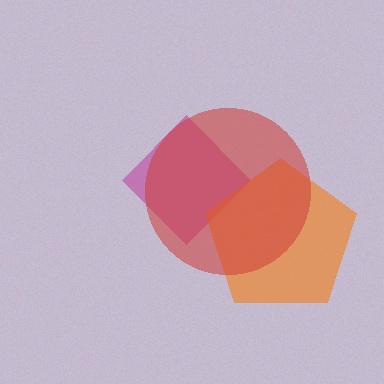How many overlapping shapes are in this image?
There are 3 overlapping shapes in the image.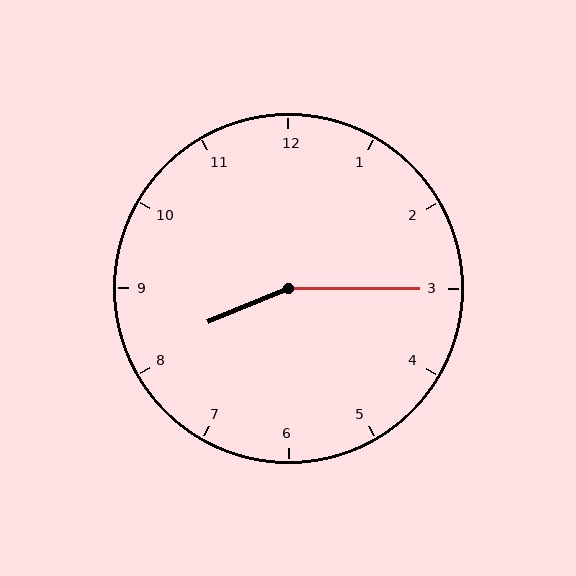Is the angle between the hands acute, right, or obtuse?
It is obtuse.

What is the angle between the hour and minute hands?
Approximately 158 degrees.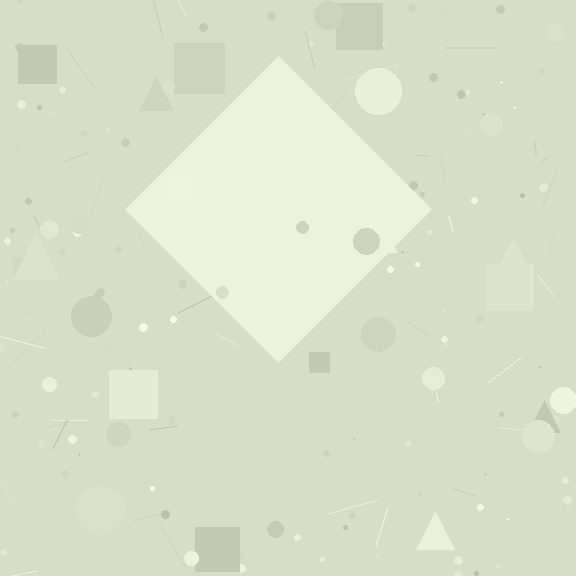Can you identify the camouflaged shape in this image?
The camouflaged shape is a diamond.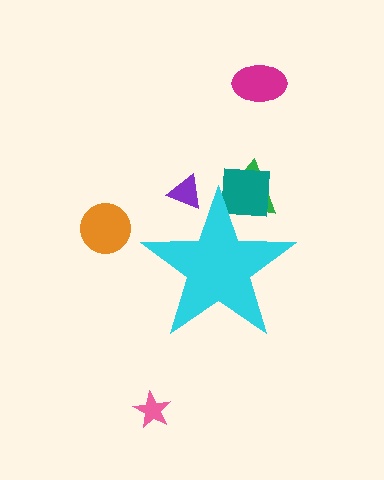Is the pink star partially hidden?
No, the pink star is fully visible.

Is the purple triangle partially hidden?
Yes, the purple triangle is partially hidden behind the cyan star.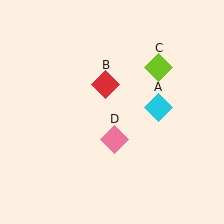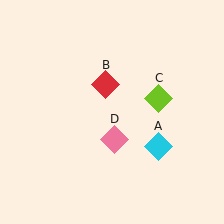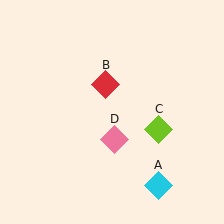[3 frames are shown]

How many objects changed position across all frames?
2 objects changed position: cyan diamond (object A), lime diamond (object C).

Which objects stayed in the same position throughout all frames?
Red diamond (object B) and pink diamond (object D) remained stationary.